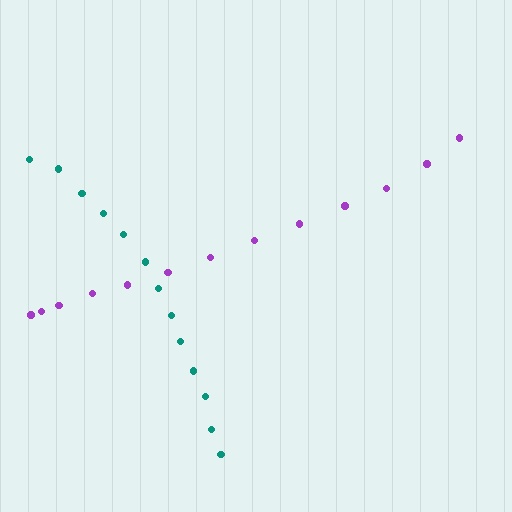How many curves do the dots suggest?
There are 2 distinct paths.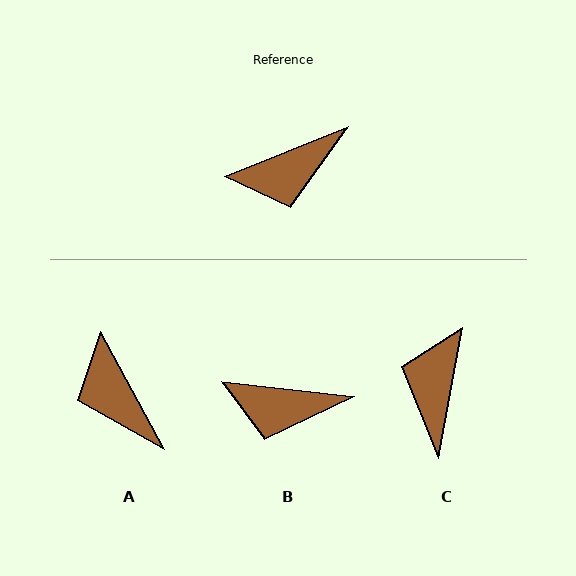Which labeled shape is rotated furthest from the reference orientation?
C, about 122 degrees away.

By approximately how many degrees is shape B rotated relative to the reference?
Approximately 29 degrees clockwise.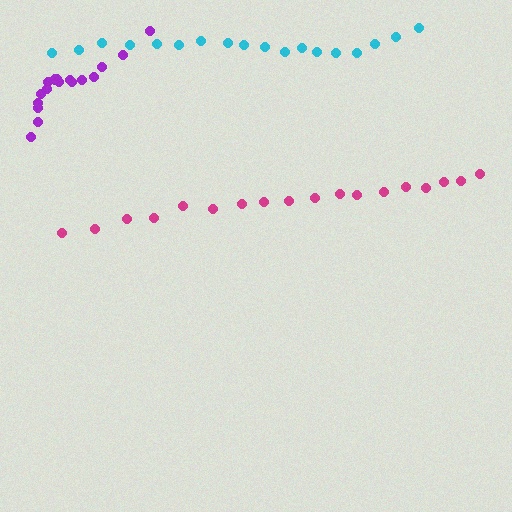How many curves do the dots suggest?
There are 3 distinct paths.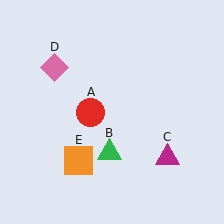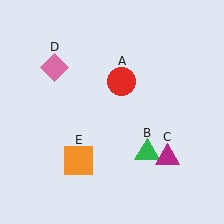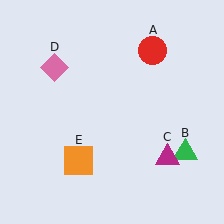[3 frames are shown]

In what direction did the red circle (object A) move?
The red circle (object A) moved up and to the right.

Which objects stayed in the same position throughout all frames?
Magenta triangle (object C) and pink diamond (object D) and orange square (object E) remained stationary.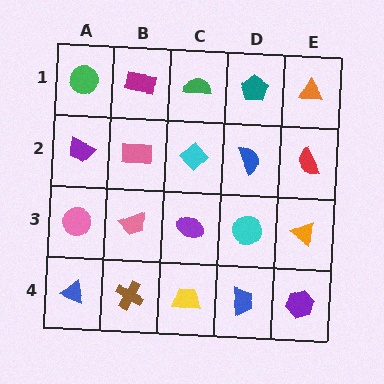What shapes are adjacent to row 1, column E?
A red semicircle (row 2, column E), a teal pentagon (row 1, column D).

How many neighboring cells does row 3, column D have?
4.